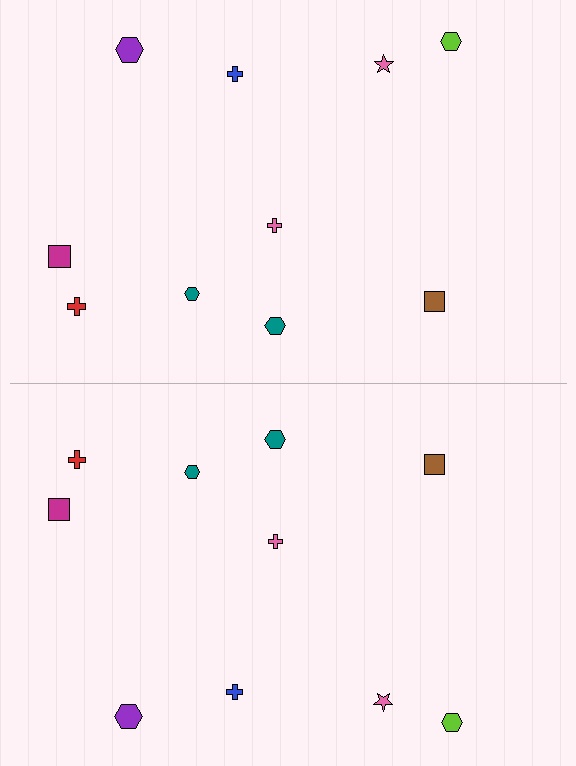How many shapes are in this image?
There are 20 shapes in this image.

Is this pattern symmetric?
Yes, this pattern has bilateral (reflection) symmetry.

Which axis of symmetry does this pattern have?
The pattern has a horizontal axis of symmetry running through the center of the image.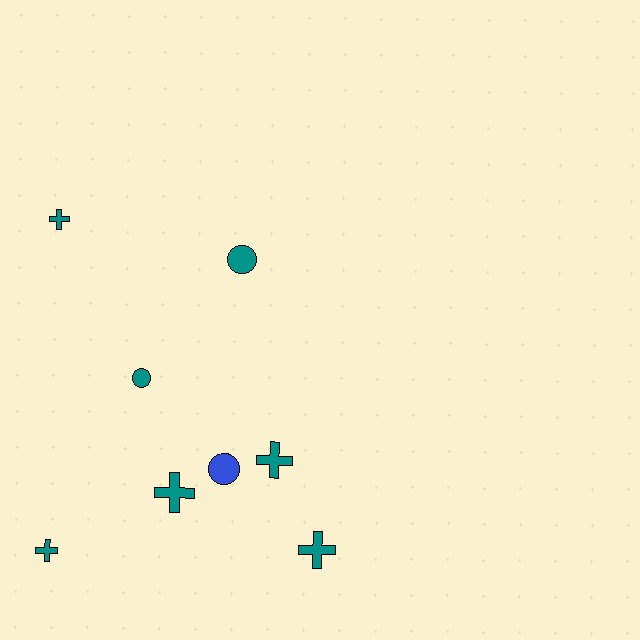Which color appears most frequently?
Teal, with 7 objects.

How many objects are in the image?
There are 8 objects.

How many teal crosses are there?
There are 5 teal crosses.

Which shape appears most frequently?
Cross, with 5 objects.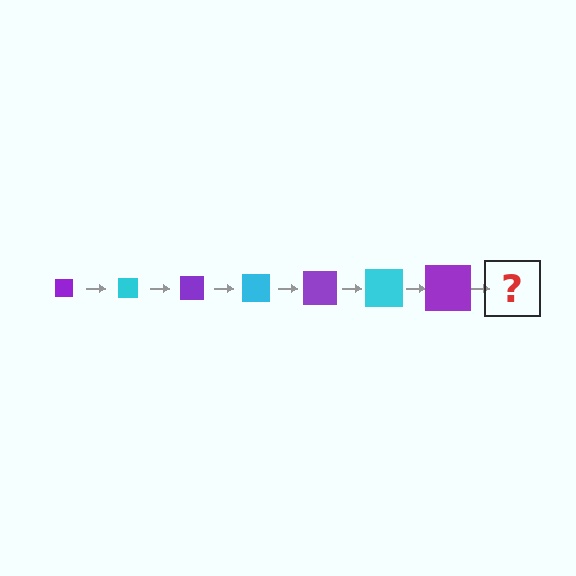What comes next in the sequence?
The next element should be a cyan square, larger than the previous one.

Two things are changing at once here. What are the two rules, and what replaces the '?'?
The two rules are that the square grows larger each step and the color cycles through purple and cyan. The '?' should be a cyan square, larger than the previous one.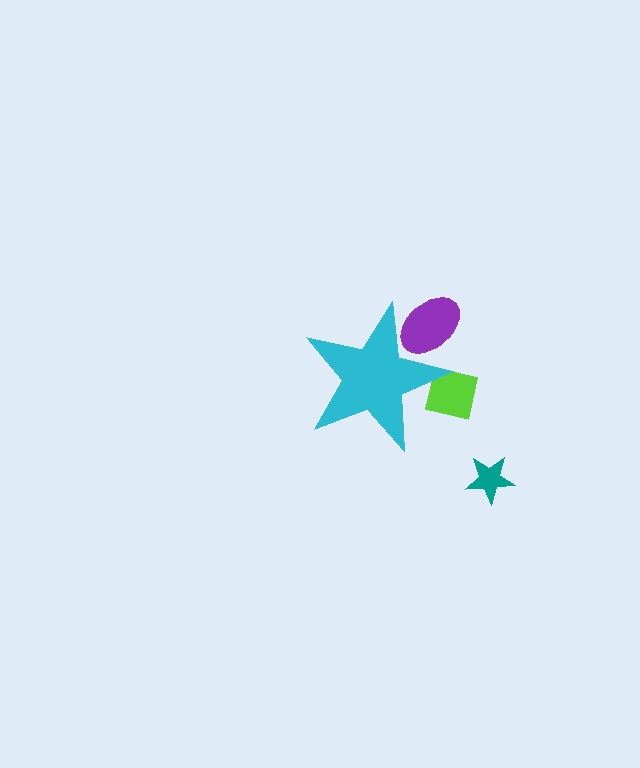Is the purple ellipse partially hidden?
Yes, the purple ellipse is partially hidden behind the cyan star.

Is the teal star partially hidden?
No, the teal star is fully visible.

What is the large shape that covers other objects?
A cyan star.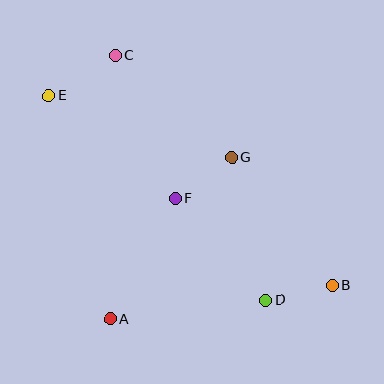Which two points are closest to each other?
Points B and D are closest to each other.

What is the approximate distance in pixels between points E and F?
The distance between E and F is approximately 163 pixels.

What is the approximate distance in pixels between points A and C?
The distance between A and C is approximately 264 pixels.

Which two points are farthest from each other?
Points B and E are farthest from each other.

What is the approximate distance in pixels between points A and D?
The distance between A and D is approximately 156 pixels.